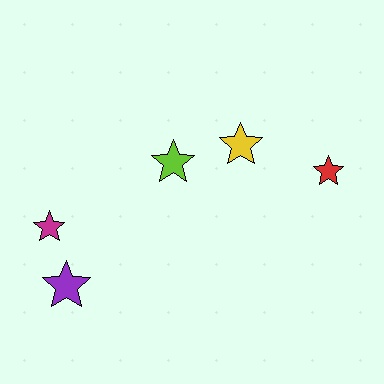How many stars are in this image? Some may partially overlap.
There are 5 stars.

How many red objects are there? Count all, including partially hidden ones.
There is 1 red object.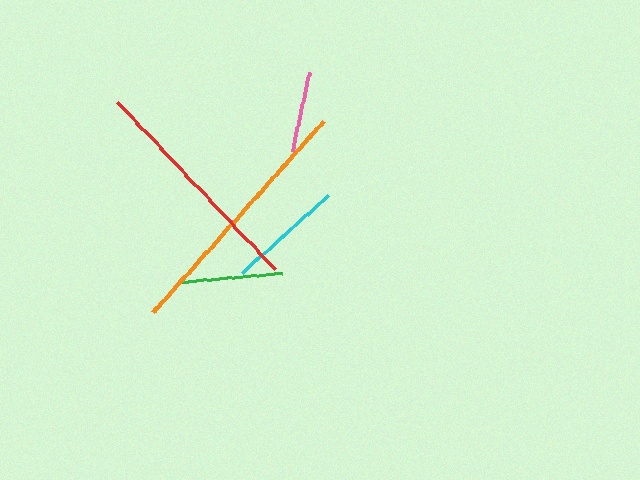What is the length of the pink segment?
The pink segment is approximately 81 pixels long.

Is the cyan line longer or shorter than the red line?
The red line is longer than the cyan line.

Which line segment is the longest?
The orange line is the longest at approximately 257 pixels.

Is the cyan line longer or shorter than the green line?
The cyan line is longer than the green line.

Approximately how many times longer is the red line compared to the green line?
The red line is approximately 2.3 times the length of the green line.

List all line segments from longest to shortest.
From longest to shortest: orange, red, cyan, green, pink.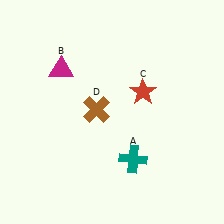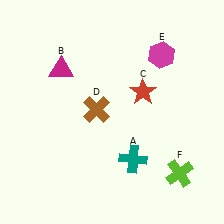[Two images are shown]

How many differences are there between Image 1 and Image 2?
There are 2 differences between the two images.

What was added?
A magenta hexagon (E), a lime cross (F) were added in Image 2.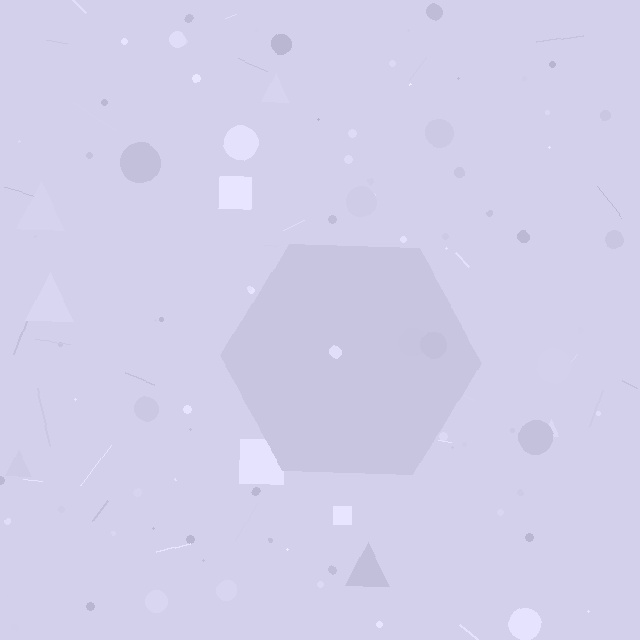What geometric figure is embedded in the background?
A hexagon is embedded in the background.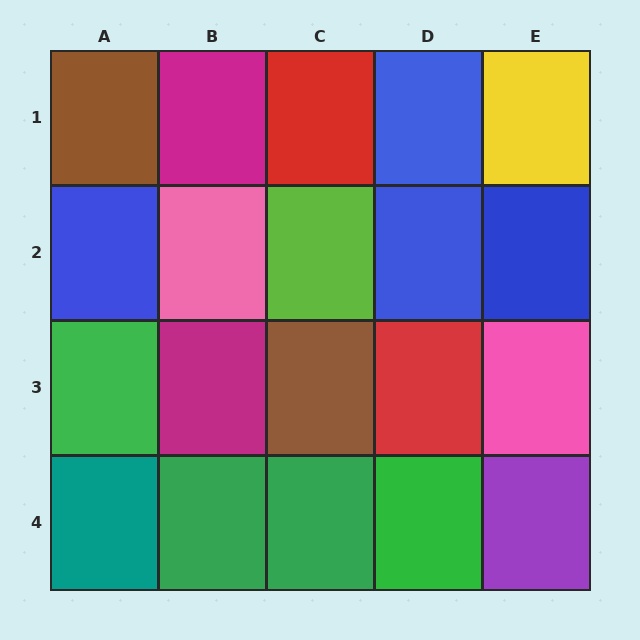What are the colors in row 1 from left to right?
Brown, magenta, red, blue, yellow.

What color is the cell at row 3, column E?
Pink.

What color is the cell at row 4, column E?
Purple.